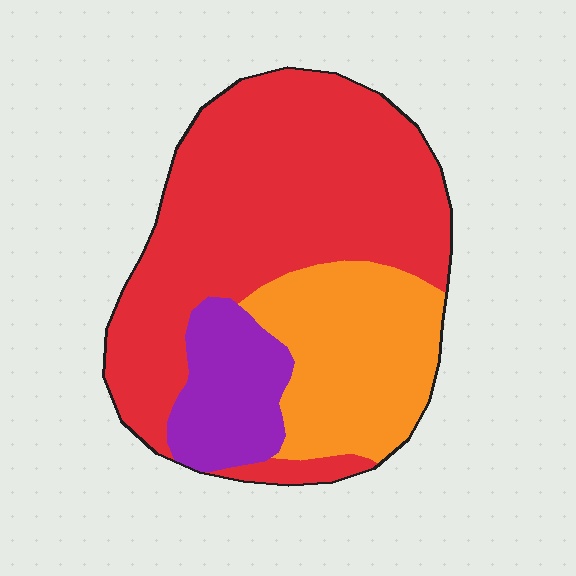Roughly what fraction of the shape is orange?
Orange takes up about one quarter (1/4) of the shape.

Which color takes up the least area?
Purple, at roughly 15%.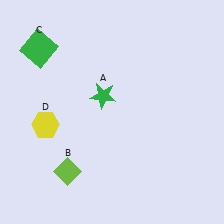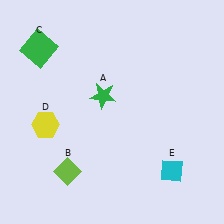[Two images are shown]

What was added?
A cyan diamond (E) was added in Image 2.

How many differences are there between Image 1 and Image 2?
There is 1 difference between the two images.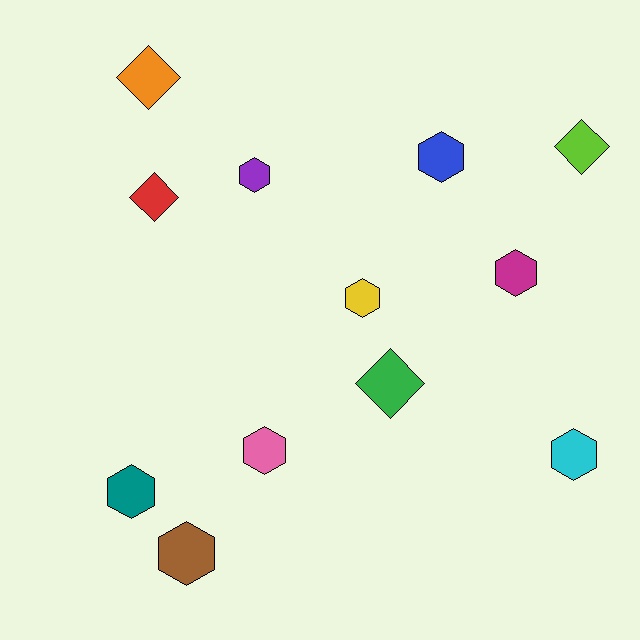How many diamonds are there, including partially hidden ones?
There are 4 diamonds.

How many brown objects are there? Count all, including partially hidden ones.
There is 1 brown object.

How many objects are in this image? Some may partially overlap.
There are 12 objects.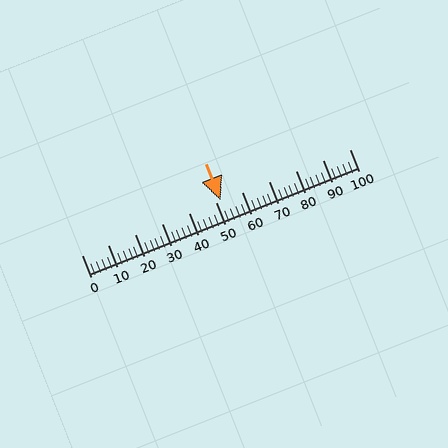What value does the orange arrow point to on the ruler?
The orange arrow points to approximately 52.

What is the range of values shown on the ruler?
The ruler shows values from 0 to 100.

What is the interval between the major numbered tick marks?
The major tick marks are spaced 10 units apart.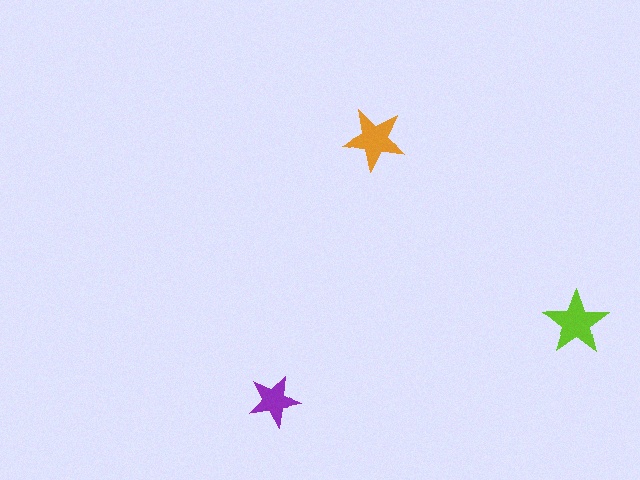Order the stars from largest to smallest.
the lime one, the orange one, the purple one.